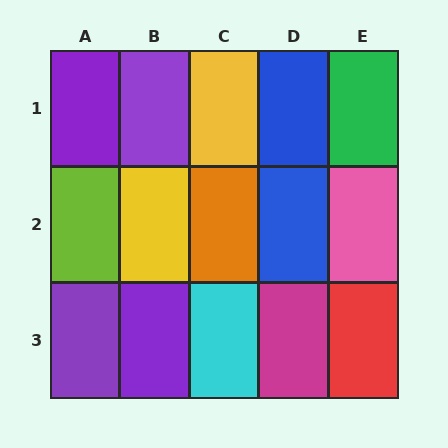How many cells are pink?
1 cell is pink.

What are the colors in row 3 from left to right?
Purple, purple, cyan, magenta, red.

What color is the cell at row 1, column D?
Blue.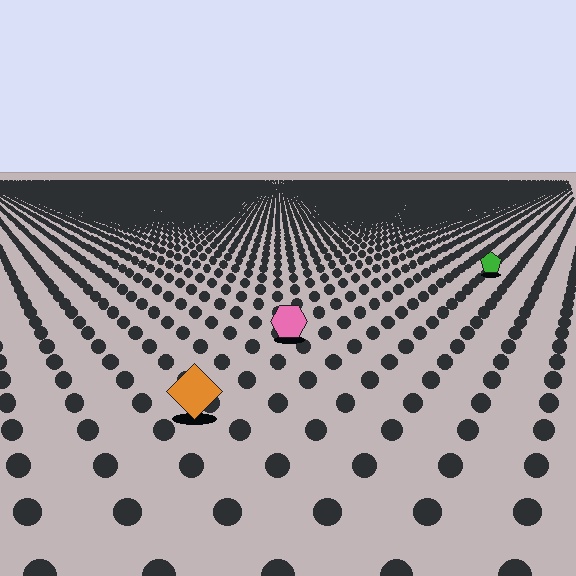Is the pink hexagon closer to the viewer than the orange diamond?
No. The orange diamond is closer — you can tell from the texture gradient: the ground texture is coarser near it.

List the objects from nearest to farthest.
From nearest to farthest: the orange diamond, the pink hexagon, the green pentagon.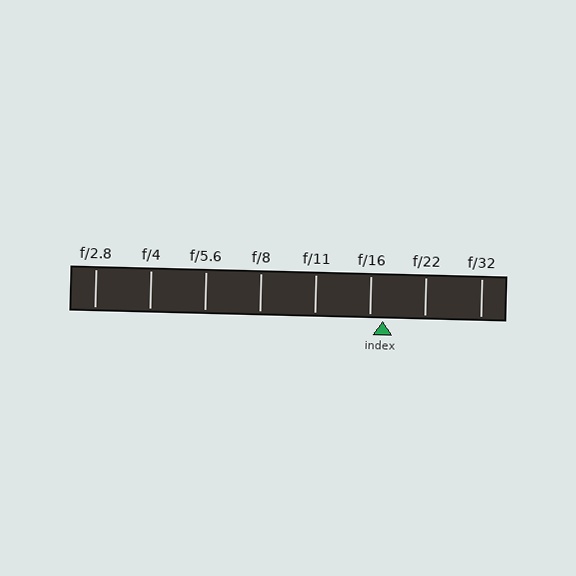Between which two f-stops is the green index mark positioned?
The index mark is between f/16 and f/22.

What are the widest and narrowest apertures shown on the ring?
The widest aperture shown is f/2.8 and the narrowest is f/32.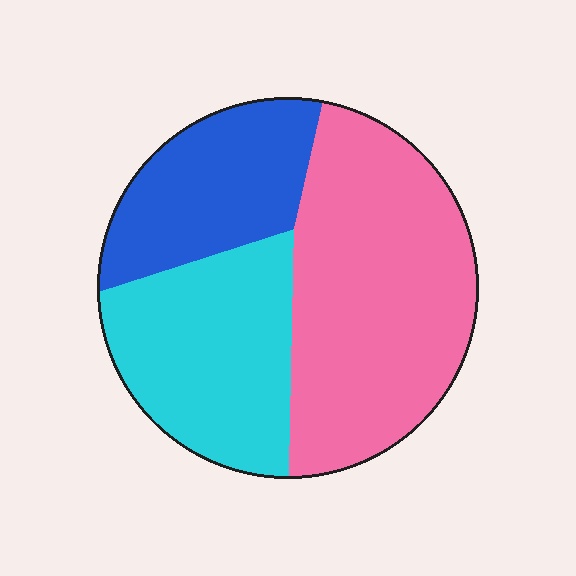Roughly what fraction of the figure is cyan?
Cyan covers 30% of the figure.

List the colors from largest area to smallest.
From largest to smallest: pink, cyan, blue.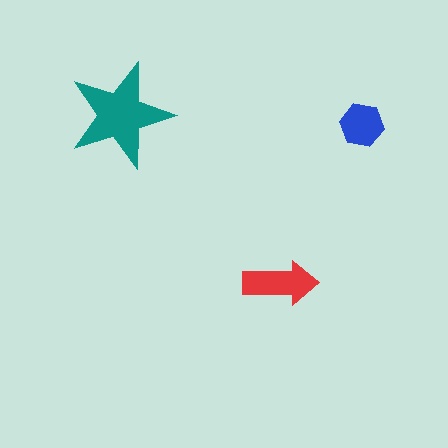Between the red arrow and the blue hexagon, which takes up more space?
The red arrow.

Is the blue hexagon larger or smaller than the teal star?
Smaller.